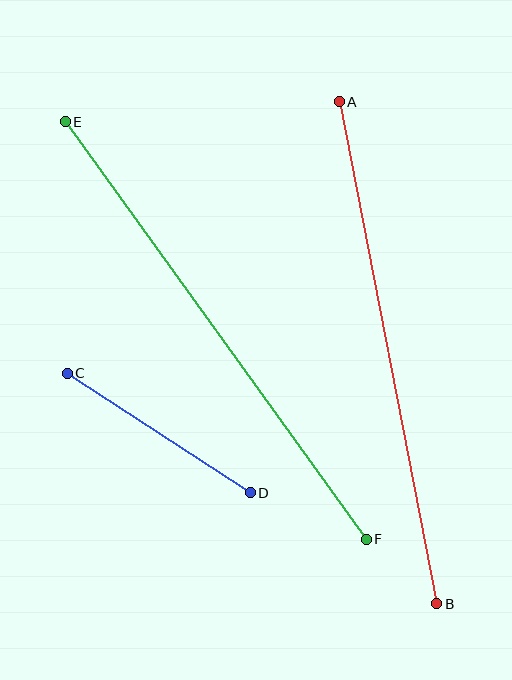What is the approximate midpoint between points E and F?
The midpoint is at approximately (216, 330) pixels.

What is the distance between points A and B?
The distance is approximately 511 pixels.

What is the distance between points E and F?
The distance is approximately 515 pixels.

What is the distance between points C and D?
The distance is approximately 218 pixels.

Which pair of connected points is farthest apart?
Points E and F are farthest apart.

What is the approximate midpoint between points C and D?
The midpoint is at approximately (159, 433) pixels.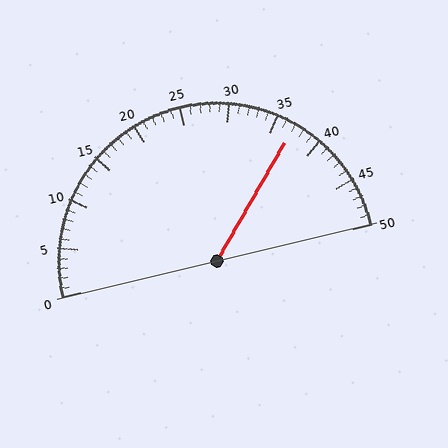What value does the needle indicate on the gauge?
The needle indicates approximately 37.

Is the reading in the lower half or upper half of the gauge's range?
The reading is in the upper half of the range (0 to 50).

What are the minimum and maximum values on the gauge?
The gauge ranges from 0 to 50.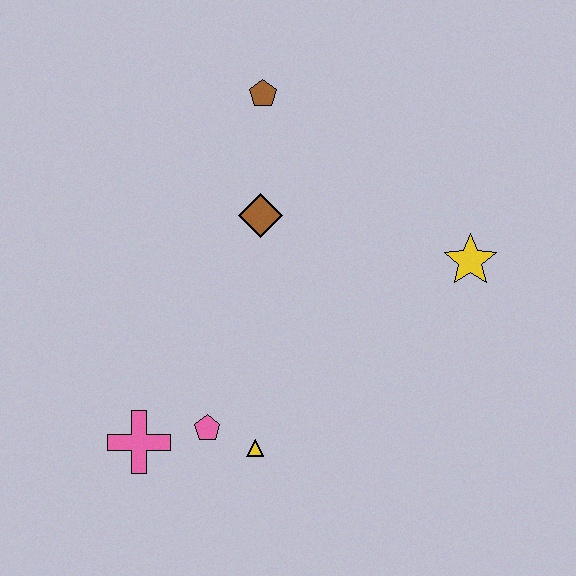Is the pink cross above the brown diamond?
No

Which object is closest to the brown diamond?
The brown pentagon is closest to the brown diamond.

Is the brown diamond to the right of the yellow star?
No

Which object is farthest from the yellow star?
The pink cross is farthest from the yellow star.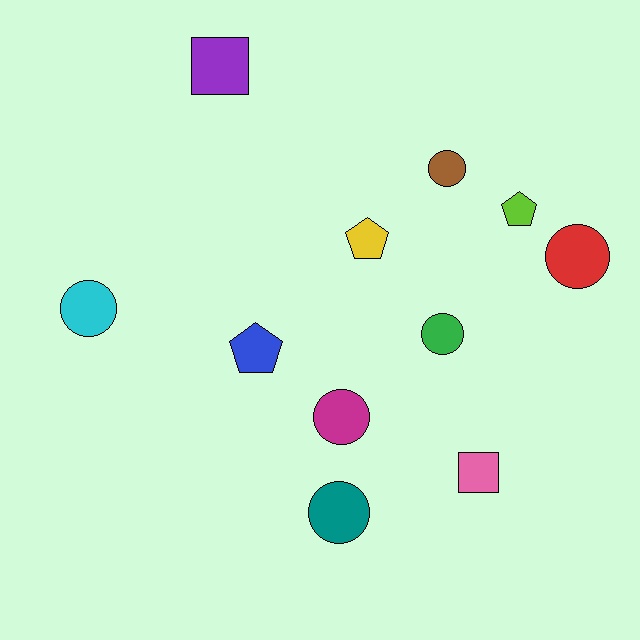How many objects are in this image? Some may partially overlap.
There are 11 objects.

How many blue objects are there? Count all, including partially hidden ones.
There is 1 blue object.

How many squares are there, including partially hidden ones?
There are 2 squares.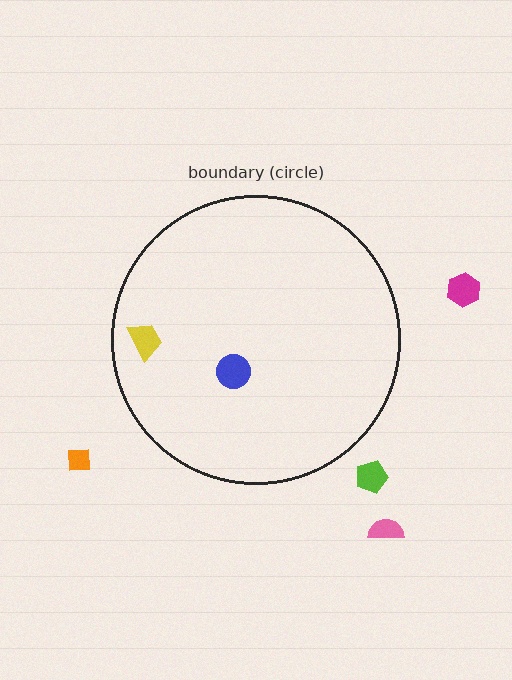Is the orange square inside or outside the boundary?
Outside.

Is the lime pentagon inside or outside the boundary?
Outside.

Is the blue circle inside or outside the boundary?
Inside.